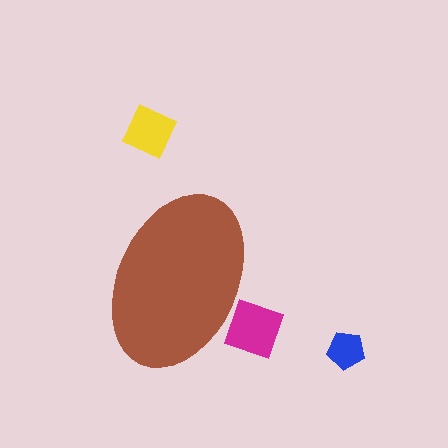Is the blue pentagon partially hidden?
No, the blue pentagon is fully visible.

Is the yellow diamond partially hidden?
No, the yellow diamond is fully visible.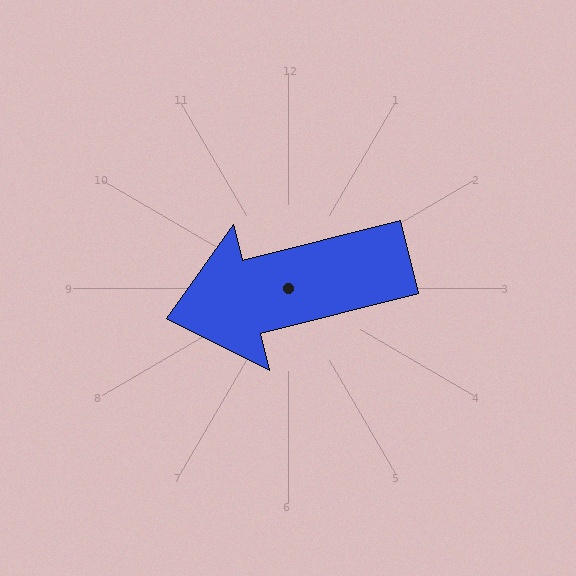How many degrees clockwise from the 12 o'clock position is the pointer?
Approximately 256 degrees.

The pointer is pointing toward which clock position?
Roughly 9 o'clock.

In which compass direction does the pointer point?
West.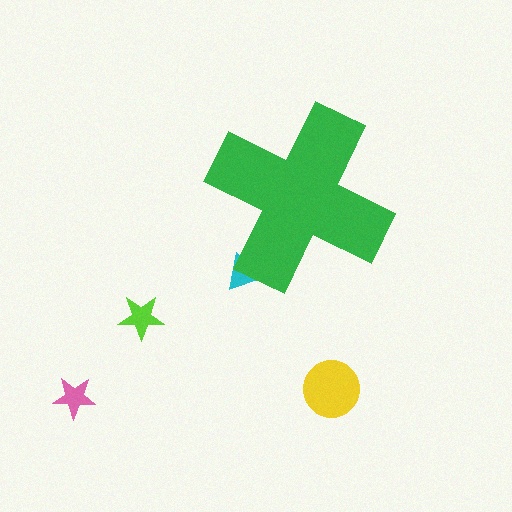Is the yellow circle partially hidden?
No, the yellow circle is fully visible.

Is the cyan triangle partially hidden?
Yes, the cyan triangle is partially hidden behind the green cross.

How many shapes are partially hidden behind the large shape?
1 shape is partially hidden.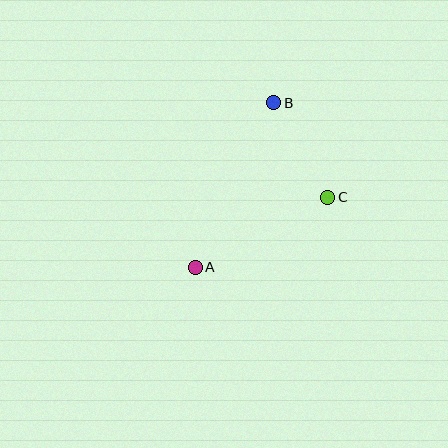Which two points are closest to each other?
Points B and C are closest to each other.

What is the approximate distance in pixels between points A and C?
The distance between A and C is approximately 150 pixels.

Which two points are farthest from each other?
Points A and B are farthest from each other.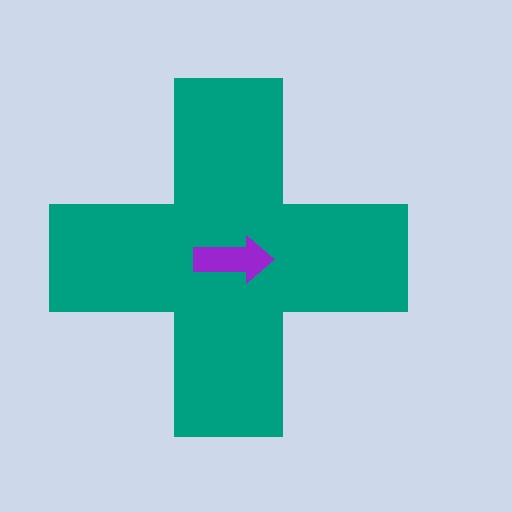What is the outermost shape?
The teal cross.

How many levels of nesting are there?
2.